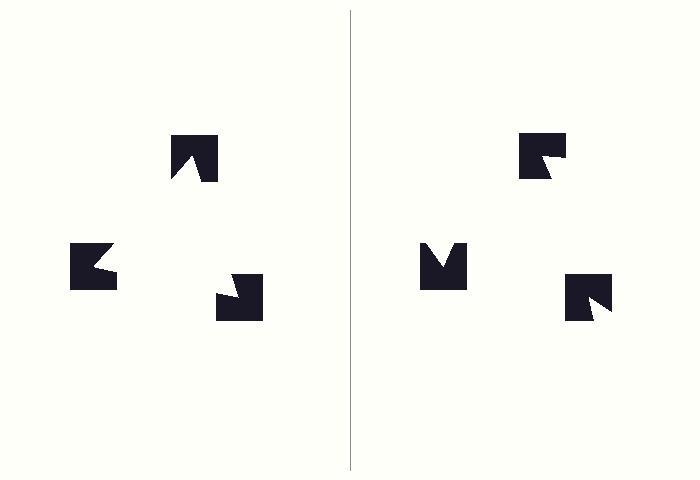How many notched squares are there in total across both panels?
6 — 3 on each side.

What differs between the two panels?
The notched squares are positioned identically on both sides; only the wedge orientations differ. On the left they align to a triangle; on the right they are misaligned.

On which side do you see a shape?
An illusory triangle appears on the left side. On the right side the wedge cuts are rotated, so no coherent shape forms.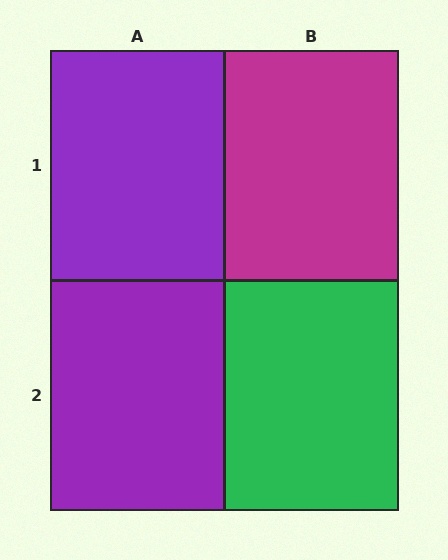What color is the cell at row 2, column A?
Purple.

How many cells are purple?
2 cells are purple.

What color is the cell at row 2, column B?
Green.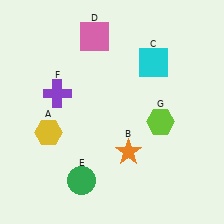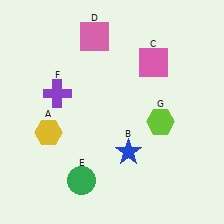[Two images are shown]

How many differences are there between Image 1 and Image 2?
There are 2 differences between the two images.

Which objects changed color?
B changed from orange to blue. C changed from cyan to pink.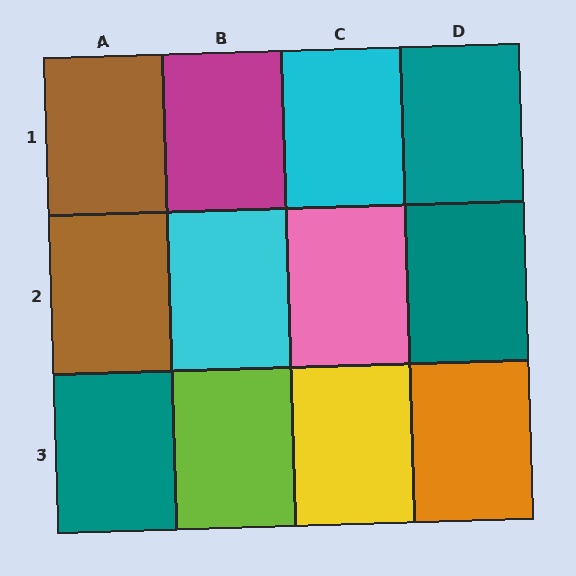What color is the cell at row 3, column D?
Orange.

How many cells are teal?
3 cells are teal.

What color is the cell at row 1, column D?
Teal.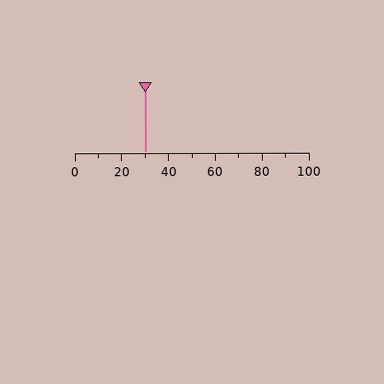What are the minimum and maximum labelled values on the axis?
The axis runs from 0 to 100.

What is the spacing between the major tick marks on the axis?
The major ticks are spaced 20 apart.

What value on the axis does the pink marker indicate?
The marker indicates approximately 30.